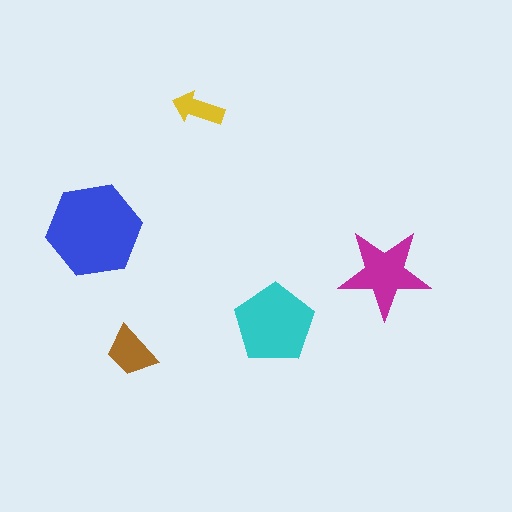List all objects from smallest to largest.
The yellow arrow, the brown trapezoid, the magenta star, the cyan pentagon, the blue hexagon.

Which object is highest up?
The yellow arrow is topmost.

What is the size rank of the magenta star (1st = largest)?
3rd.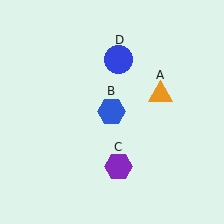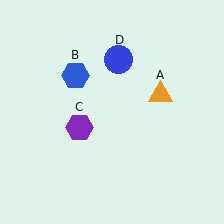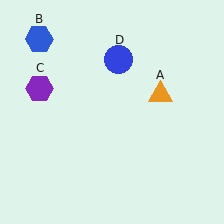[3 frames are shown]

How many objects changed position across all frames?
2 objects changed position: blue hexagon (object B), purple hexagon (object C).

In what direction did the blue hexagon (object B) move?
The blue hexagon (object B) moved up and to the left.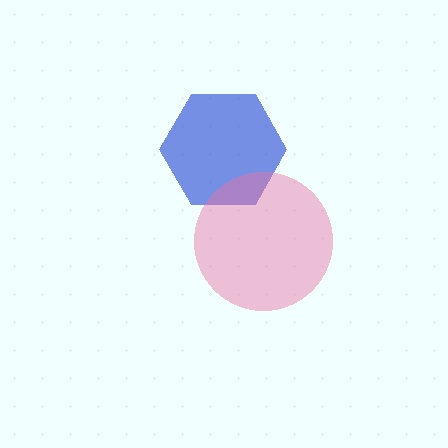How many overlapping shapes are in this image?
There are 2 overlapping shapes in the image.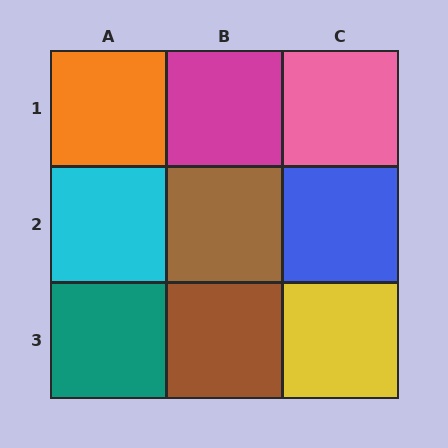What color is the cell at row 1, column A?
Orange.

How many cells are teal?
1 cell is teal.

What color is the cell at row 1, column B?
Magenta.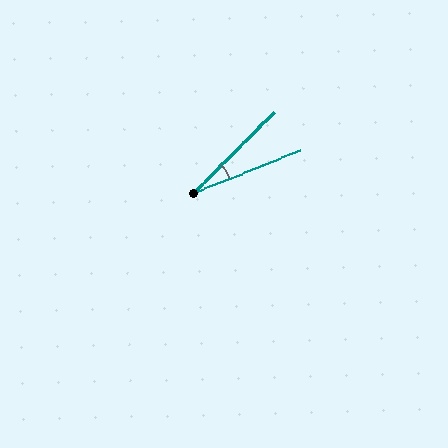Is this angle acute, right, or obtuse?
It is acute.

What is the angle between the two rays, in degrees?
Approximately 23 degrees.